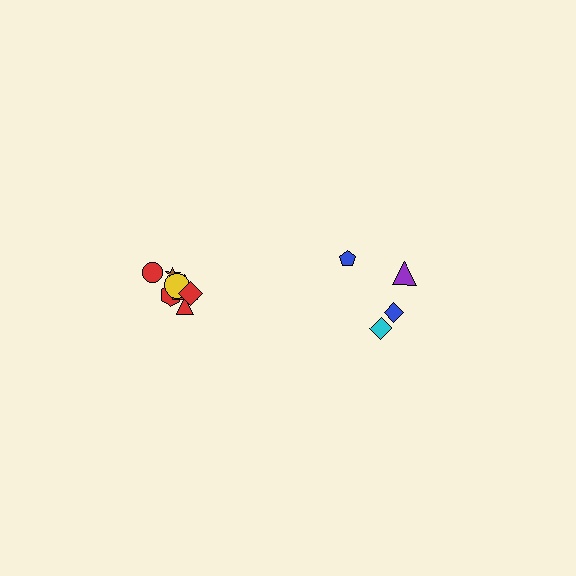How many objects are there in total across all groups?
There are 12 objects.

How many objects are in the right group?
There are 4 objects.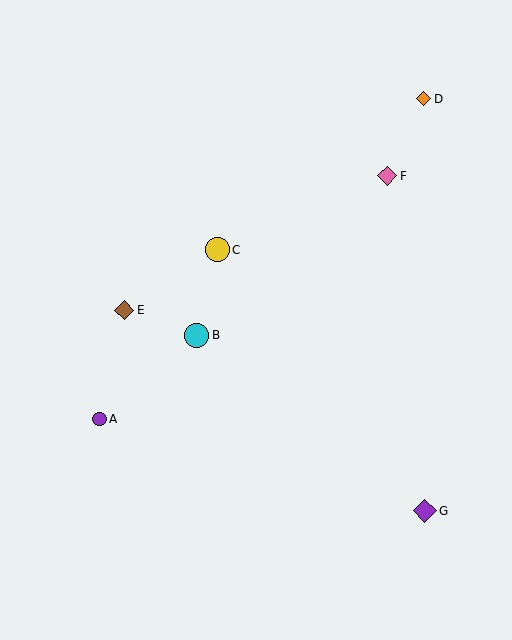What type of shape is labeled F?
Shape F is a pink diamond.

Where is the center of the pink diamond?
The center of the pink diamond is at (387, 176).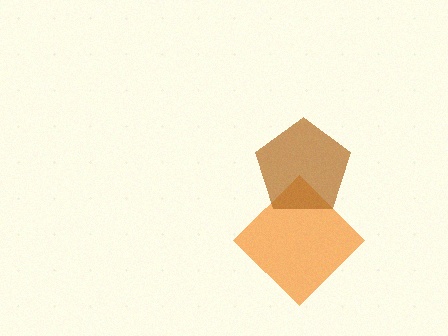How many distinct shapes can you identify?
There are 2 distinct shapes: an orange diamond, a brown pentagon.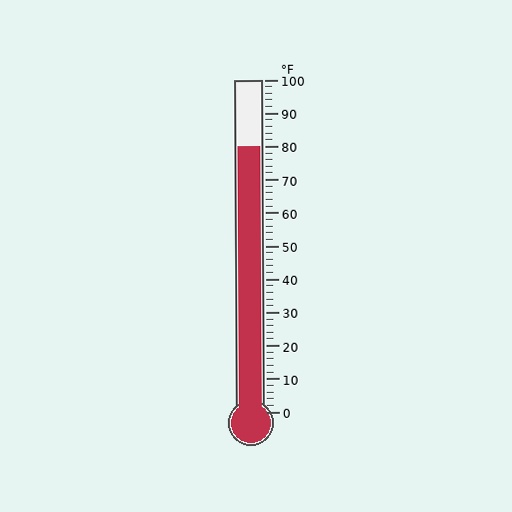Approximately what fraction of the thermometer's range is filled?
The thermometer is filled to approximately 80% of its range.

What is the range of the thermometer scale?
The thermometer scale ranges from 0°F to 100°F.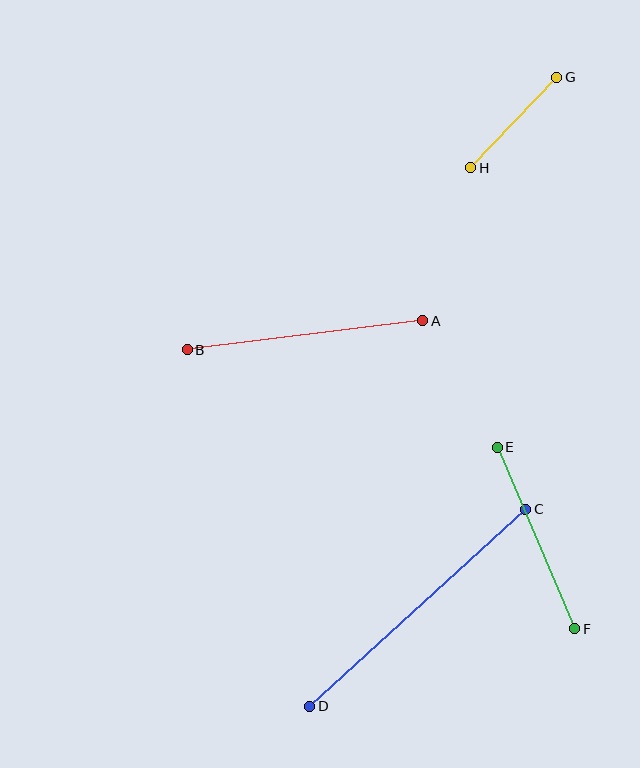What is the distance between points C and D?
The distance is approximately 293 pixels.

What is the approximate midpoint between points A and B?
The midpoint is at approximately (305, 335) pixels.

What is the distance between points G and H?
The distance is approximately 125 pixels.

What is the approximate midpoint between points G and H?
The midpoint is at approximately (514, 123) pixels.